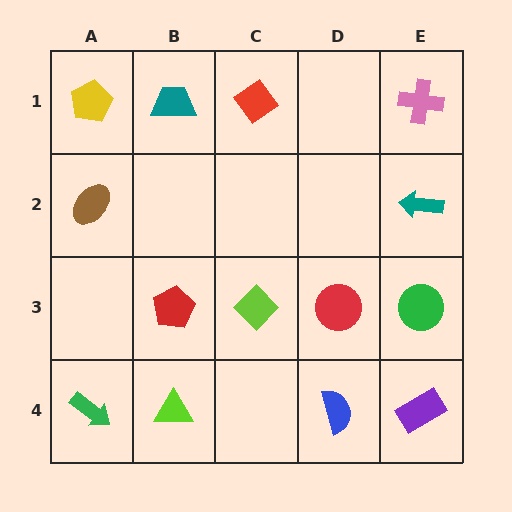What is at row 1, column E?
A pink cross.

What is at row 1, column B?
A teal trapezoid.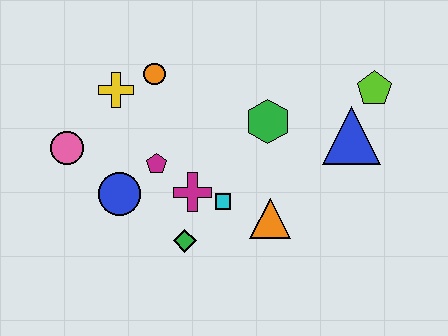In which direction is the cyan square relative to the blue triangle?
The cyan square is to the left of the blue triangle.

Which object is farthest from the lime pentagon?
The pink circle is farthest from the lime pentagon.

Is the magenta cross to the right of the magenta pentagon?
Yes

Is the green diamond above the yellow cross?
No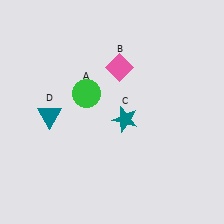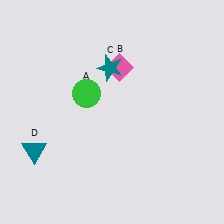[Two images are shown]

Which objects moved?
The objects that moved are: the teal star (C), the teal triangle (D).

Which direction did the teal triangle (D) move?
The teal triangle (D) moved down.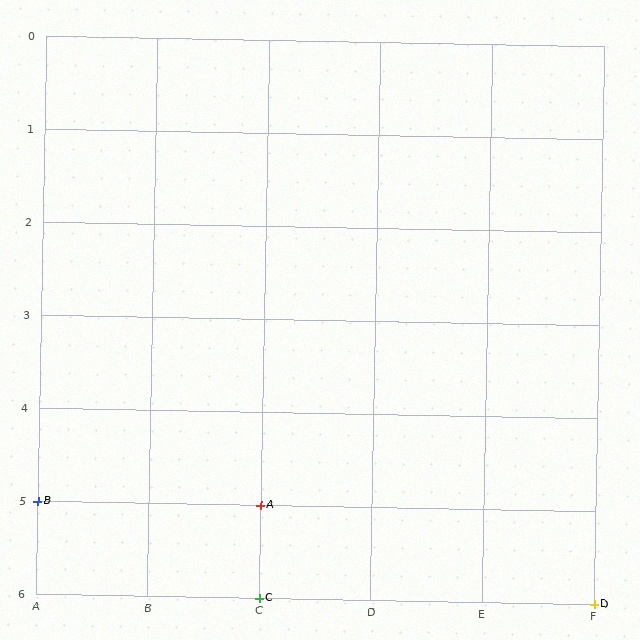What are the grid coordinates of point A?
Point A is at grid coordinates (C, 5).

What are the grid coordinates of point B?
Point B is at grid coordinates (A, 5).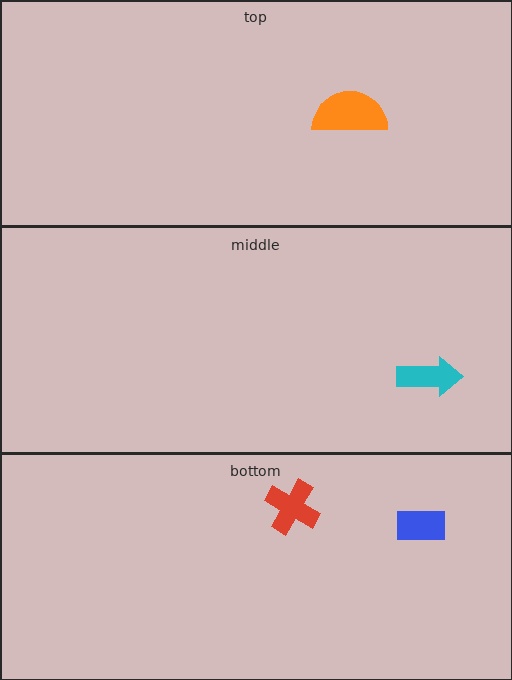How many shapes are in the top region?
1.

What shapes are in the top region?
The orange semicircle.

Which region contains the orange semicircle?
The top region.